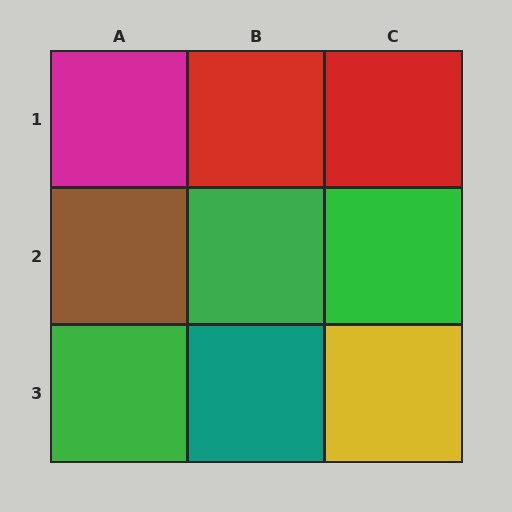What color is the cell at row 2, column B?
Green.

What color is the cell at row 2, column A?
Brown.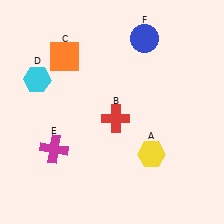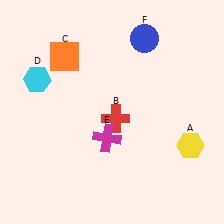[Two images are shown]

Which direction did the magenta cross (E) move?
The magenta cross (E) moved right.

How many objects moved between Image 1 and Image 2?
2 objects moved between the two images.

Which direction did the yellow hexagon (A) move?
The yellow hexagon (A) moved right.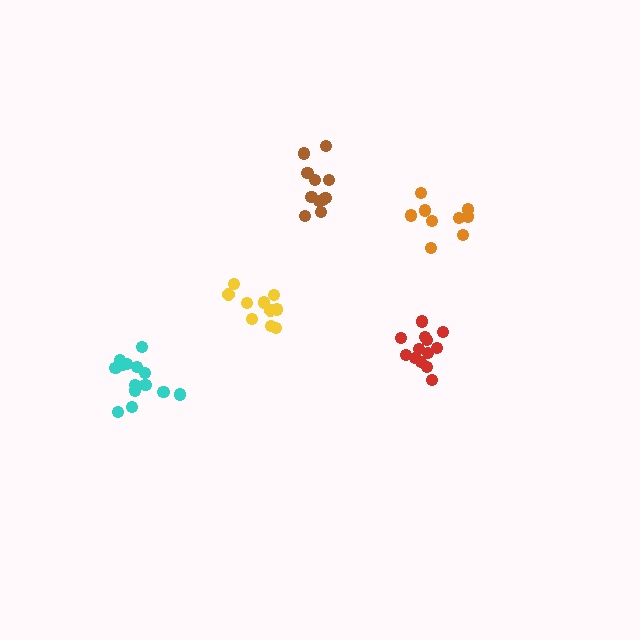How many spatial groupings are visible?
There are 5 spatial groupings.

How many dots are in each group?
Group 1: 10 dots, Group 2: 13 dots, Group 3: 9 dots, Group 4: 14 dots, Group 5: 12 dots (58 total).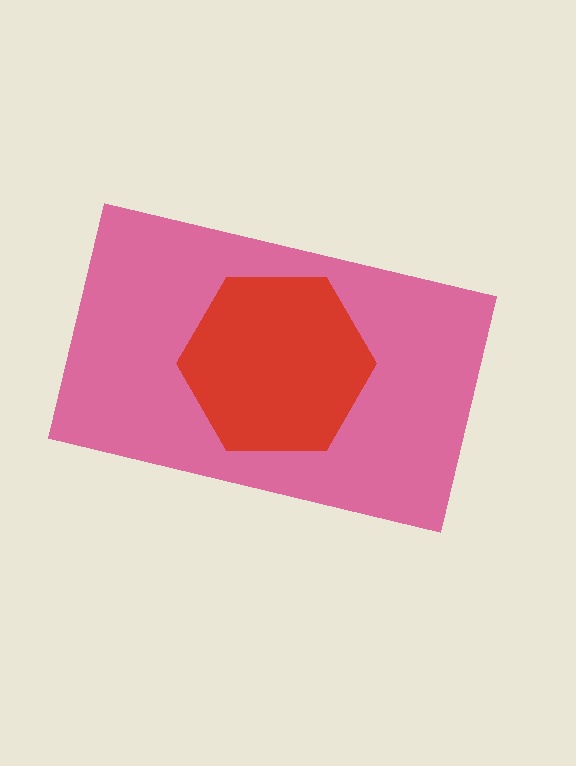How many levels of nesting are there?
2.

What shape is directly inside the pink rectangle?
The red hexagon.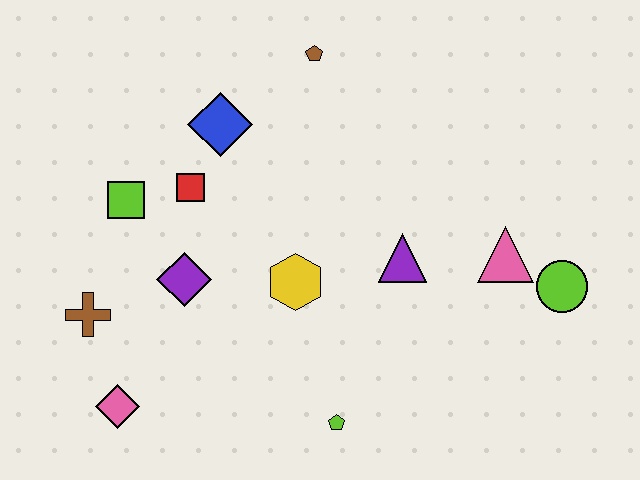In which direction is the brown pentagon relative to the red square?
The brown pentagon is above the red square.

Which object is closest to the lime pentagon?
The yellow hexagon is closest to the lime pentagon.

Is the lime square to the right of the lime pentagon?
No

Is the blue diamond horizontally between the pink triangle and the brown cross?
Yes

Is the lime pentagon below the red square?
Yes